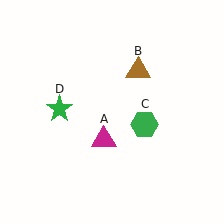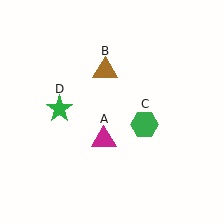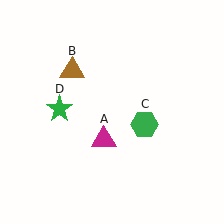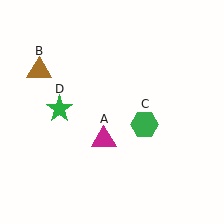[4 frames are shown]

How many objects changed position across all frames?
1 object changed position: brown triangle (object B).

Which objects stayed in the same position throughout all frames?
Magenta triangle (object A) and green hexagon (object C) and green star (object D) remained stationary.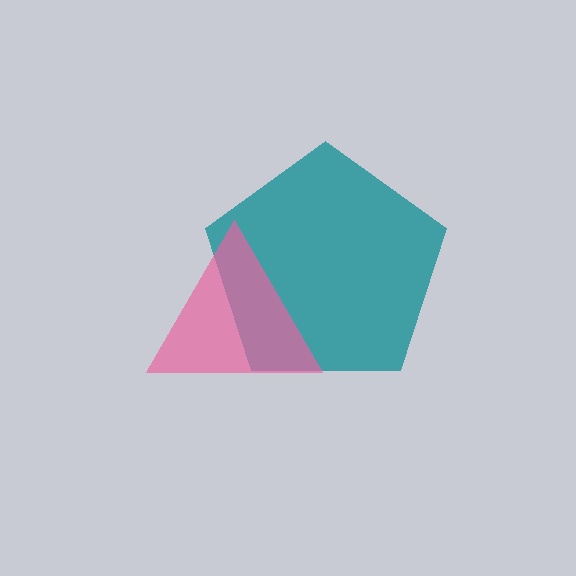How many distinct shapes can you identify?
There are 2 distinct shapes: a teal pentagon, a pink triangle.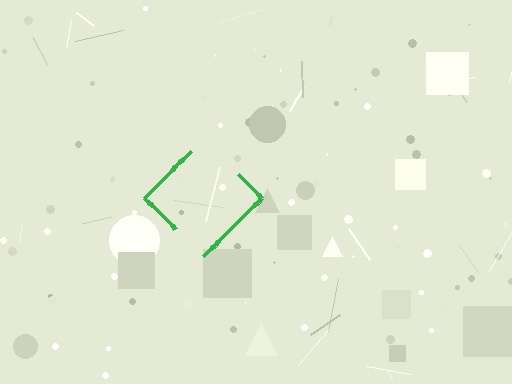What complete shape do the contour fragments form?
The contour fragments form a diamond.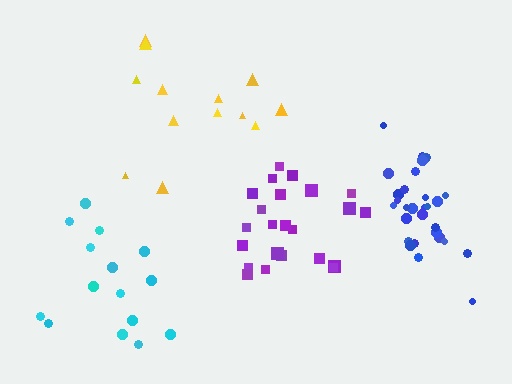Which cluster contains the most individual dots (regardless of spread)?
Blue (31).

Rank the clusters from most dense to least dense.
blue, purple, cyan, yellow.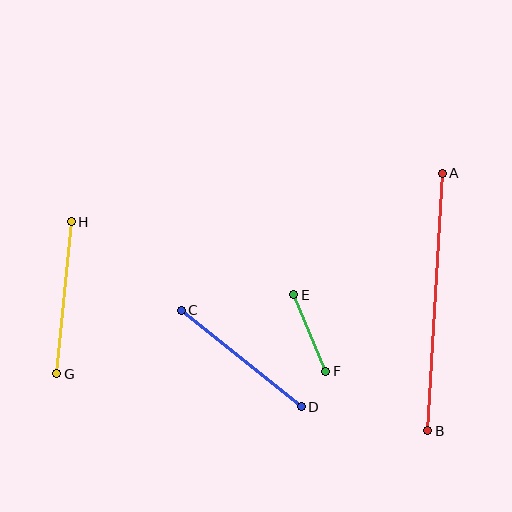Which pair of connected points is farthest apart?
Points A and B are farthest apart.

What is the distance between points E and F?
The distance is approximately 83 pixels.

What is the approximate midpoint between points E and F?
The midpoint is at approximately (310, 333) pixels.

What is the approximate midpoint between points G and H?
The midpoint is at approximately (64, 298) pixels.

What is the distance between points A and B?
The distance is approximately 258 pixels.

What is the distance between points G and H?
The distance is approximately 153 pixels.